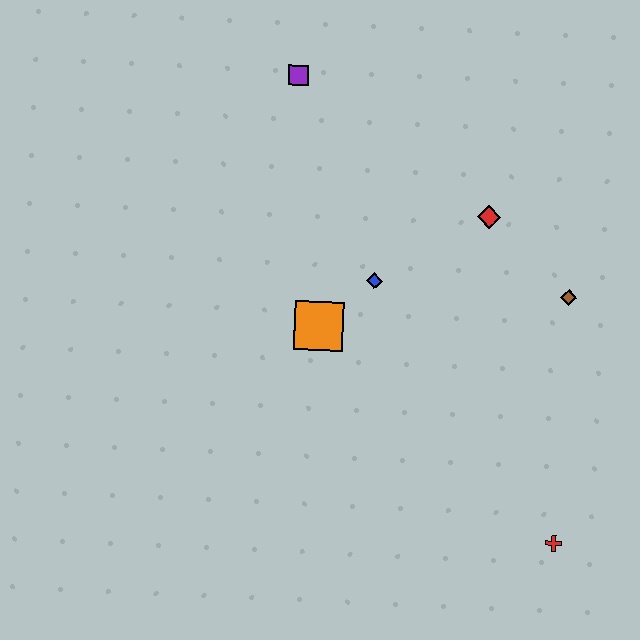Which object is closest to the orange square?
The blue diamond is closest to the orange square.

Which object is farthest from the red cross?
The purple square is farthest from the red cross.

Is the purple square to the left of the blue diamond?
Yes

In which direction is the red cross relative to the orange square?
The red cross is to the right of the orange square.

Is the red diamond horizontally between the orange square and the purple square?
No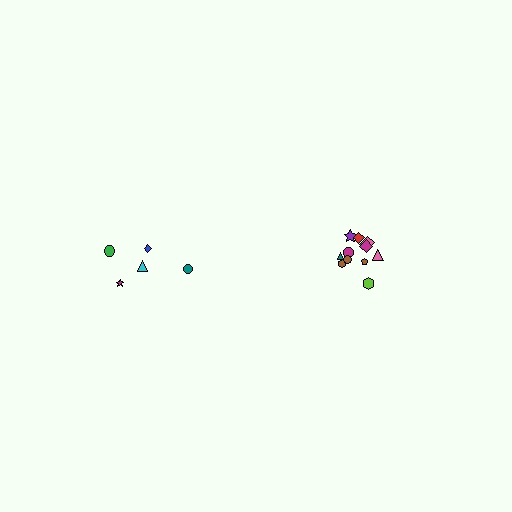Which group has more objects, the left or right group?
The right group.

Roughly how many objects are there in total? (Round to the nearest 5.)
Roughly 15 objects in total.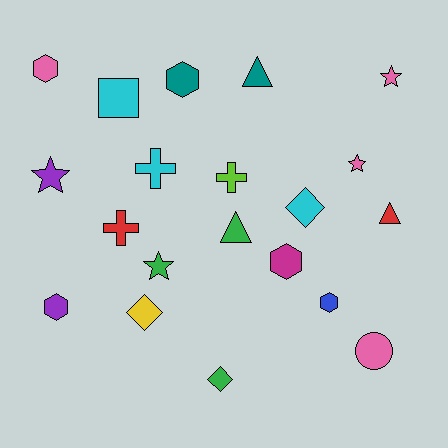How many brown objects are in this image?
There are no brown objects.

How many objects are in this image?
There are 20 objects.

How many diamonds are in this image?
There are 3 diamonds.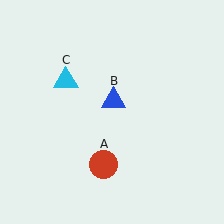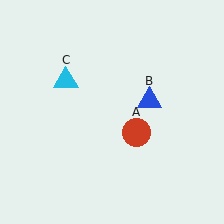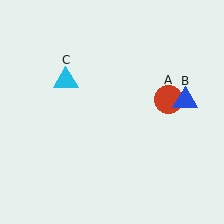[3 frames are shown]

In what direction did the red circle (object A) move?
The red circle (object A) moved up and to the right.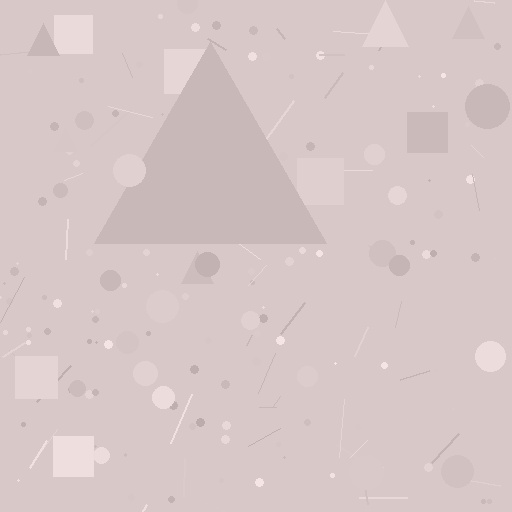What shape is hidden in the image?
A triangle is hidden in the image.